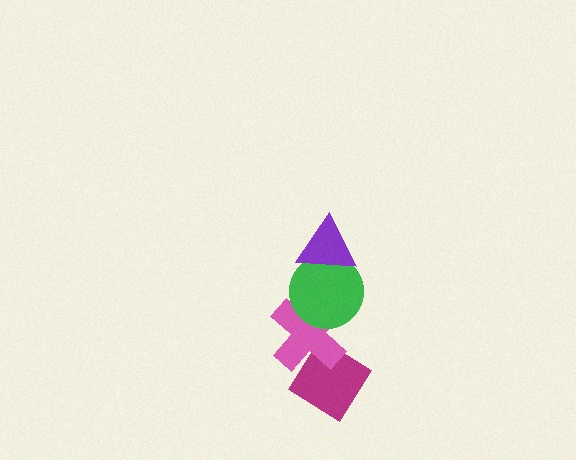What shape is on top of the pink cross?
The green circle is on top of the pink cross.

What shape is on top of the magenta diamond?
The pink cross is on top of the magenta diamond.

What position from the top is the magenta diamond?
The magenta diamond is 4th from the top.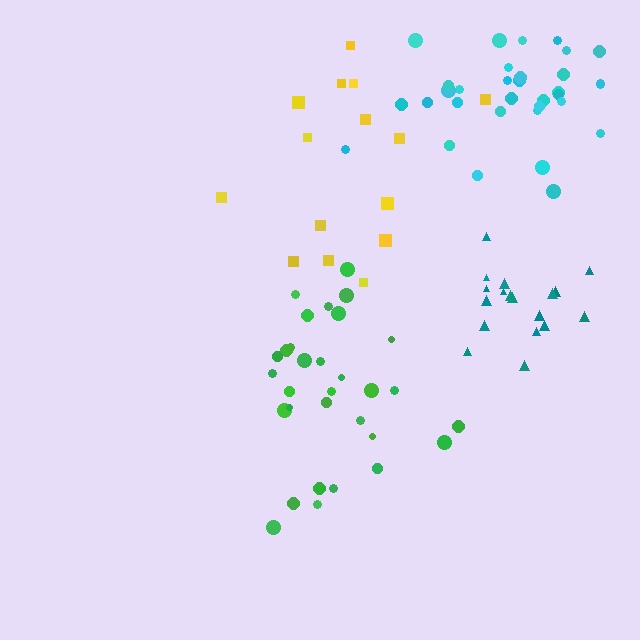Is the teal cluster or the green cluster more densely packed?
Teal.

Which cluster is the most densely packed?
Teal.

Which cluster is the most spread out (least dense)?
Yellow.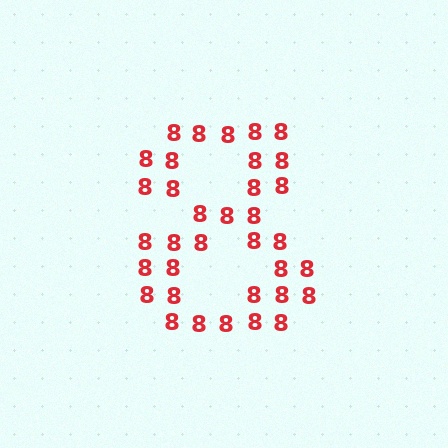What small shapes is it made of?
It is made of small digit 8's.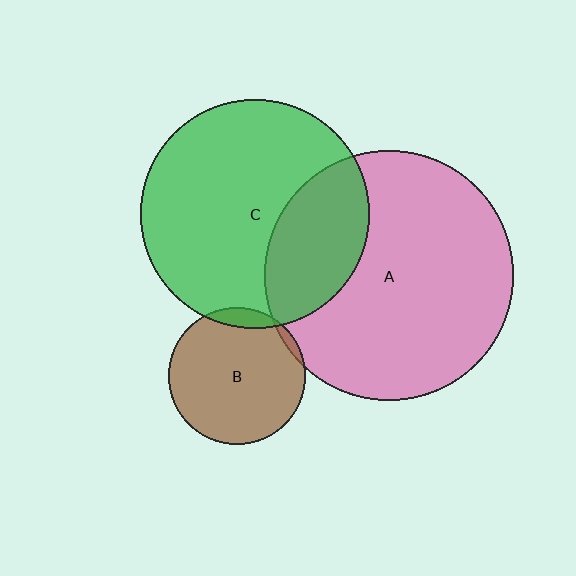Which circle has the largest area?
Circle A (pink).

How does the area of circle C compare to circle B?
Approximately 2.8 times.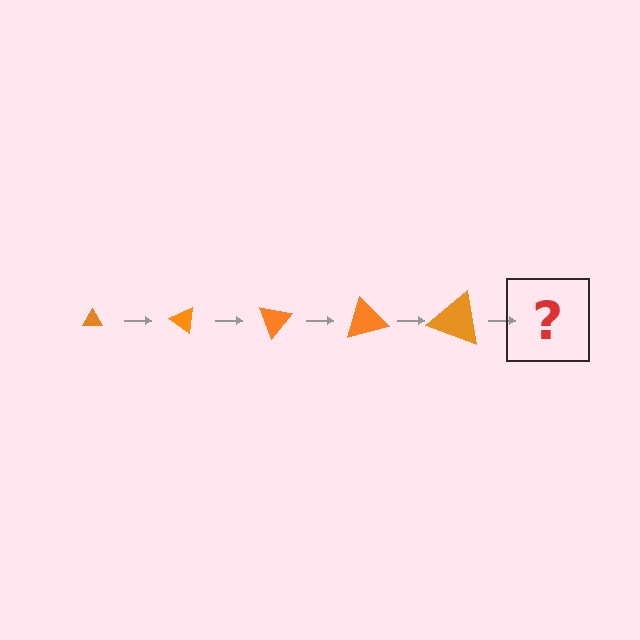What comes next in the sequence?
The next element should be a triangle, larger than the previous one and rotated 175 degrees from the start.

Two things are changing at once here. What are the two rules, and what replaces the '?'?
The two rules are that the triangle grows larger each step and it rotates 35 degrees each step. The '?' should be a triangle, larger than the previous one and rotated 175 degrees from the start.